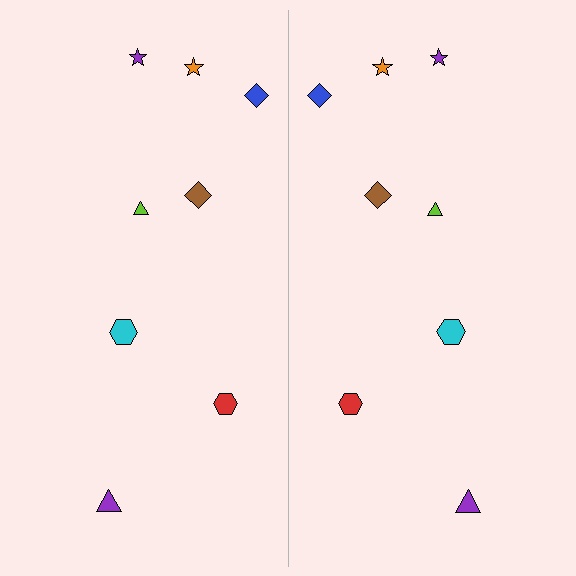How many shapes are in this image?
There are 16 shapes in this image.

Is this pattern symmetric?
Yes, this pattern has bilateral (reflection) symmetry.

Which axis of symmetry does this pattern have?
The pattern has a vertical axis of symmetry running through the center of the image.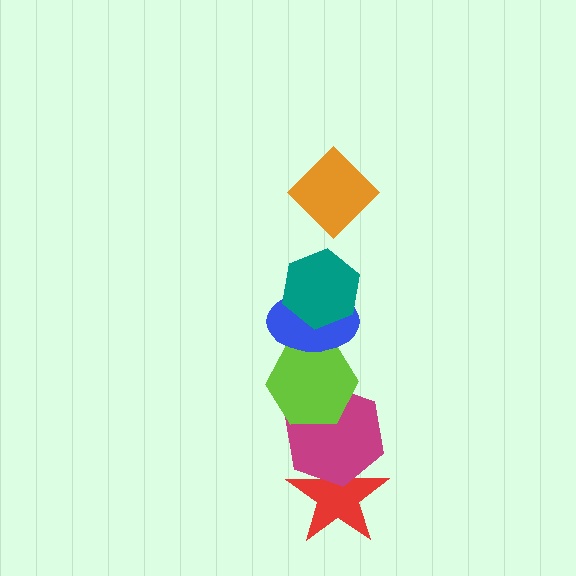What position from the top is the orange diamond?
The orange diamond is 1st from the top.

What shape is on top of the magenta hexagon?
The lime hexagon is on top of the magenta hexagon.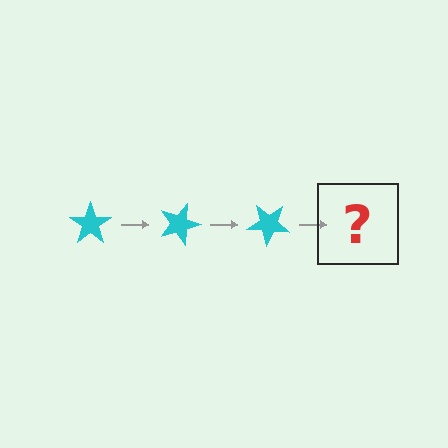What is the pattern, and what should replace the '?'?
The pattern is that the star rotates 20 degrees each step. The '?' should be a cyan star rotated 60 degrees.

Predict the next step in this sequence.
The next step is a cyan star rotated 60 degrees.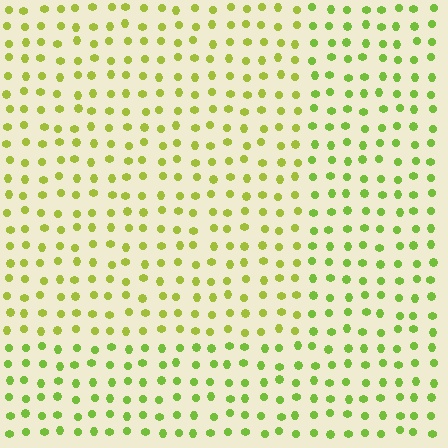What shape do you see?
I see a rectangle.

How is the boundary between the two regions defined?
The boundary is defined purely by a slight shift in hue (about 20 degrees). Spacing, size, and orientation are identical on both sides.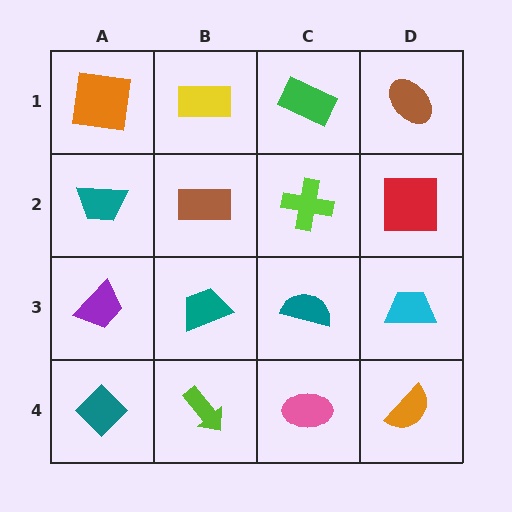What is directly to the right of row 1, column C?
A brown ellipse.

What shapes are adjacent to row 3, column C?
A lime cross (row 2, column C), a pink ellipse (row 4, column C), a teal trapezoid (row 3, column B), a cyan trapezoid (row 3, column D).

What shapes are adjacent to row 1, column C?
A lime cross (row 2, column C), a yellow rectangle (row 1, column B), a brown ellipse (row 1, column D).